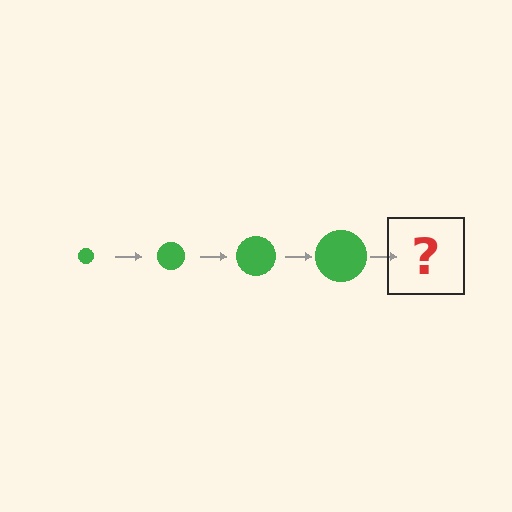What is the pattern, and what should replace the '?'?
The pattern is that the circle gets progressively larger each step. The '?' should be a green circle, larger than the previous one.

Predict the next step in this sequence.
The next step is a green circle, larger than the previous one.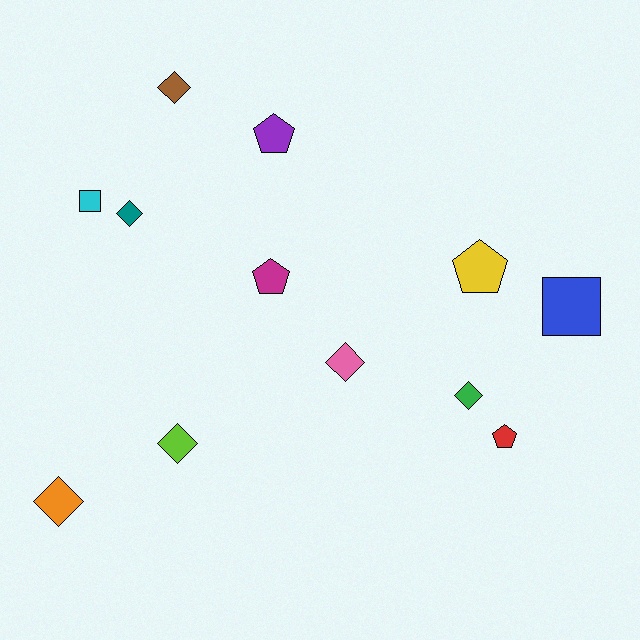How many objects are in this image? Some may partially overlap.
There are 12 objects.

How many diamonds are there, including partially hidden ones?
There are 6 diamonds.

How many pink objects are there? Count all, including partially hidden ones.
There is 1 pink object.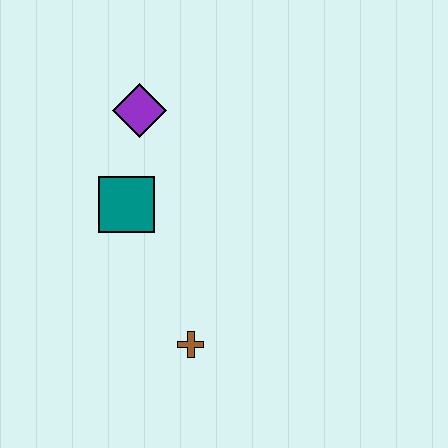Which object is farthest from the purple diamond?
The brown cross is farthest from the purple diamond.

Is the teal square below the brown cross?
No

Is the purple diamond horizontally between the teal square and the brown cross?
Yes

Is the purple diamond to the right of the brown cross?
No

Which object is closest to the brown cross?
The teal square is closest to the brown cross.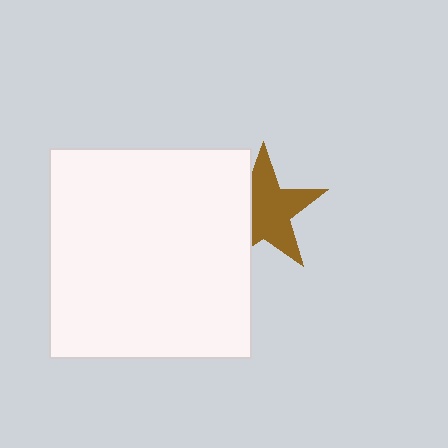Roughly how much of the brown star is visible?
Most of it is visible (roughly 67%).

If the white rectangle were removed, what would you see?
You would see the complete brown star.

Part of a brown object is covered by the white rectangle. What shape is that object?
It is a star.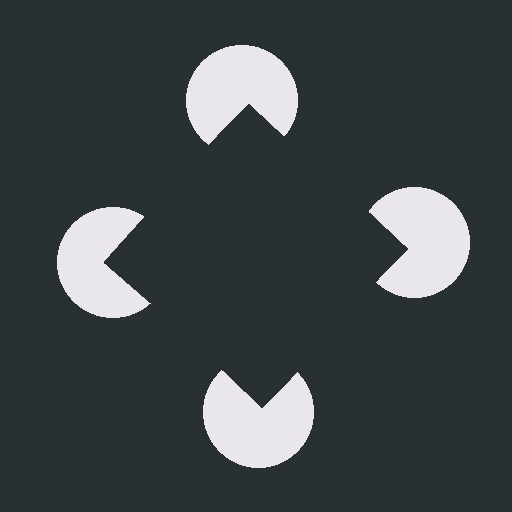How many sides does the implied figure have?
4 sides.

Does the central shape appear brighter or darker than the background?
It typically appears slightly darker than the background, even though no actual brightness change is drawn.